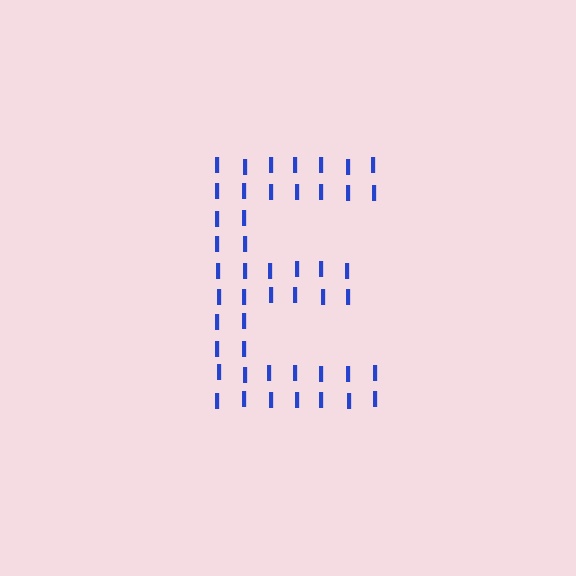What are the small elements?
The small elements are letter I's.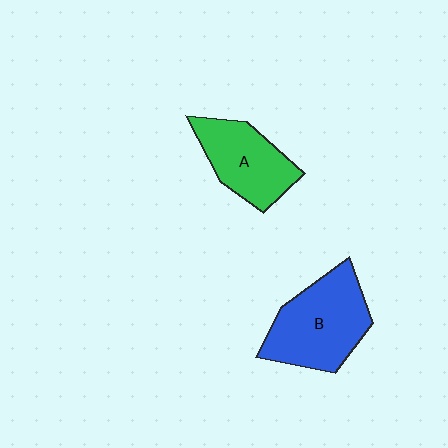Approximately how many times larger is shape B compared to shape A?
Approximately 1.3 times.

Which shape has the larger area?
Shape B (blue).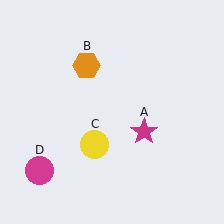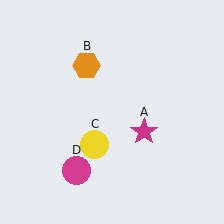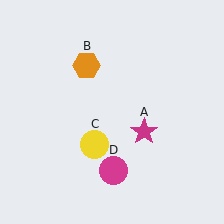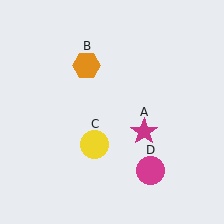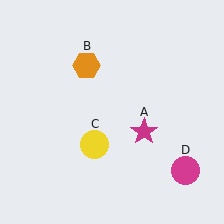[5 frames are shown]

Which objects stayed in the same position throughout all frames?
Magenta star (object A) and orange hexagon (object B) and yellow circle (object C) remained stationary.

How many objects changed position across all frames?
1 object changed position: magenta circle (object D).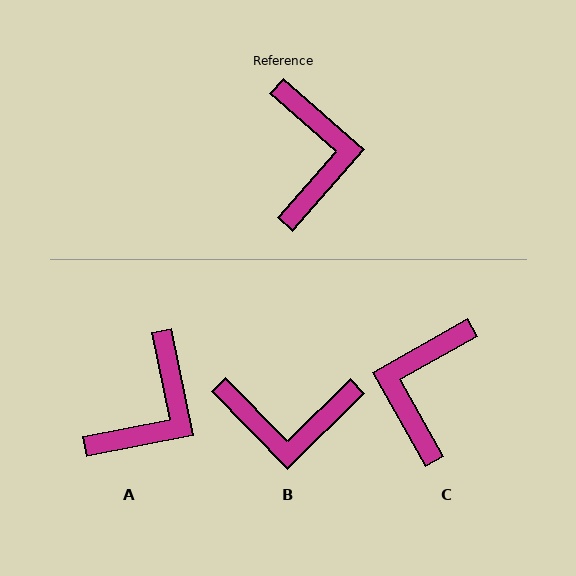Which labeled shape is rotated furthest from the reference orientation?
C, about 161 degrees away.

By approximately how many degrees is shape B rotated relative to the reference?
Approximately 94 degrees clockwise.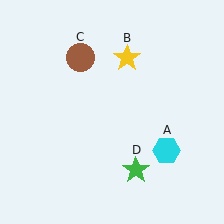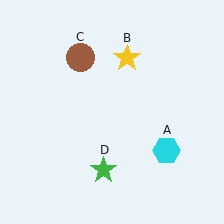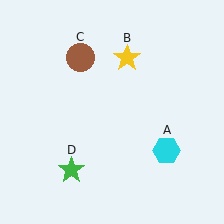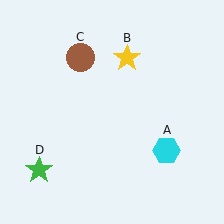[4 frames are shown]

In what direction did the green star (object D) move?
The green star (object D) moved left.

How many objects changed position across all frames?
1 object changed position: green star (object D).